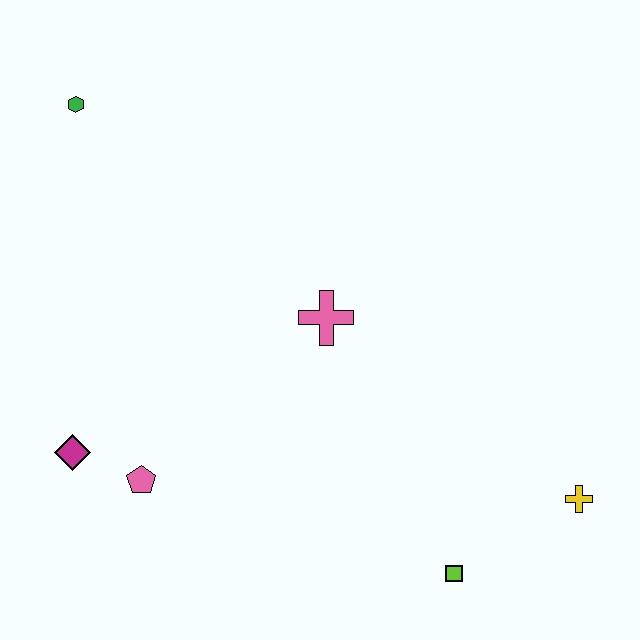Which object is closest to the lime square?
The yellow cross is closest to the lime square.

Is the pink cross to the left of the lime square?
Yes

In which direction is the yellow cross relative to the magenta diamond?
The yellow cross is to the right of the magenta diamond.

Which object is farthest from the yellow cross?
The green hexagon is farthest from the yellow cross.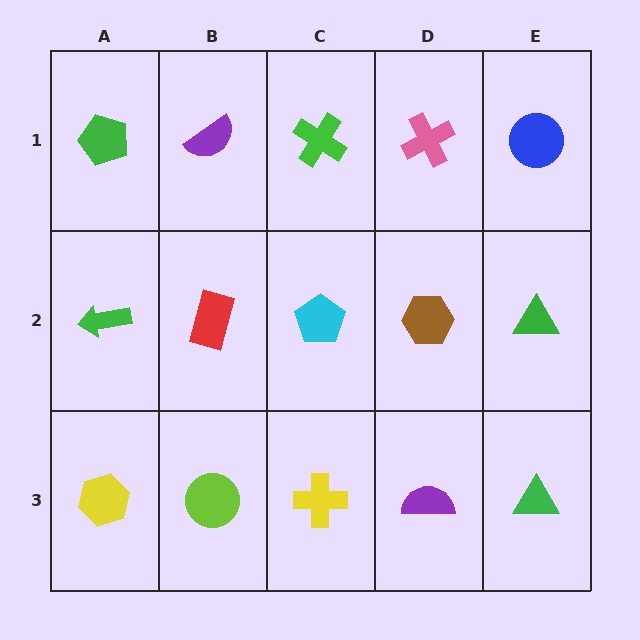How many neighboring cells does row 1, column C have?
3.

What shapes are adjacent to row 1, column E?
A green triangle (row 2, column E), a pink cross (row 1, column D).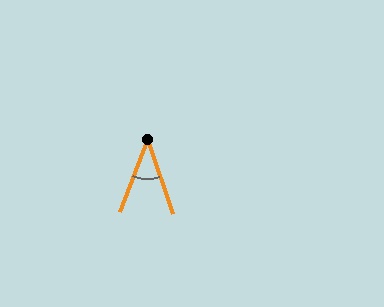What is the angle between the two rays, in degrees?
Approximately 39 degrees.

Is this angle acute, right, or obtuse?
It is acute.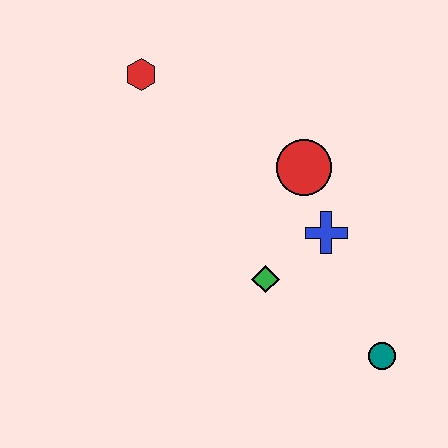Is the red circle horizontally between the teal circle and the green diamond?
Yes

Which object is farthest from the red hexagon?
The teal circle is farthest from the red hexagon.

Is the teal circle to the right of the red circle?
Yes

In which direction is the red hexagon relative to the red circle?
The red hexagon is to the left of the red circle.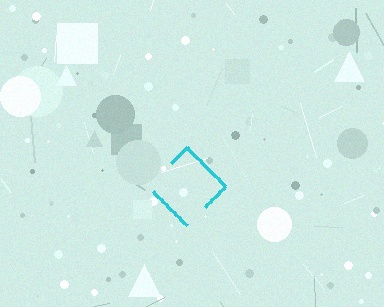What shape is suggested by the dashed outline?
The dashed outline suggests a diamond.